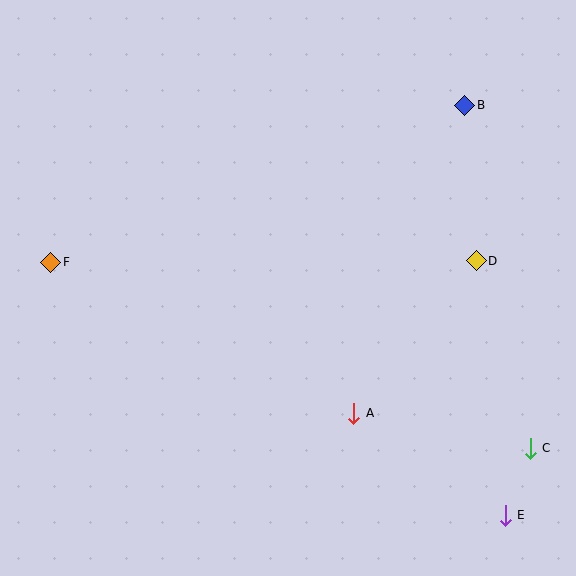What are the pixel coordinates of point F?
Point F is at (51, 262).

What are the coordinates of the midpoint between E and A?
The midpoint between E and A is at (430, 464).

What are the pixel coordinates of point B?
Point B is at (465, 105).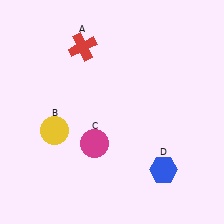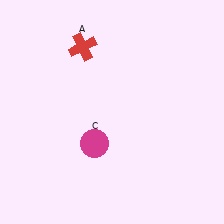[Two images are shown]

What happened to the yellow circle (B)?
The yellow circle (B) was removed in Image 2. It was in the bottom-left area of Image 1.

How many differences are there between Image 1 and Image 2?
There are 2 differences between the two images.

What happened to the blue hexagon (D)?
The blue hexagon (D) was removed in Image 2. It was in the bottom-right area of Image 1.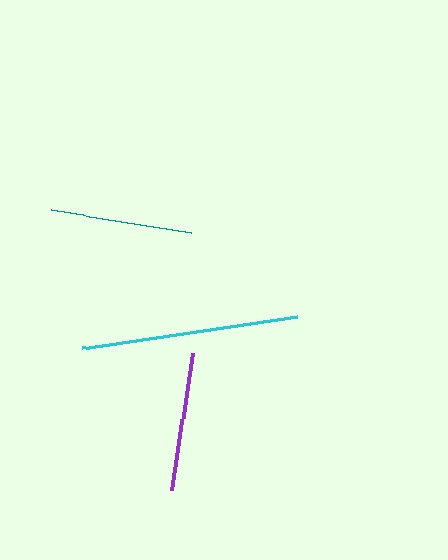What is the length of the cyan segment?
The cyan segment is approximately 217 pixels long.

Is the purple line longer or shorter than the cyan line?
The cyan line is longer than the purple line.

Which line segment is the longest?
The cyan line is the longest at approximately 217 pixels.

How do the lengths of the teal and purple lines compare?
The teal and purple lines are approximately the same length.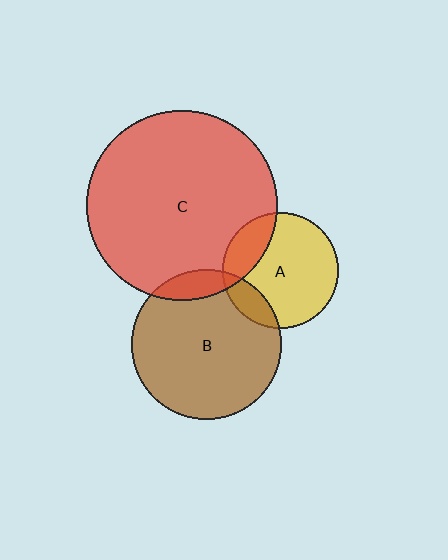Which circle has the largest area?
Circle C (red).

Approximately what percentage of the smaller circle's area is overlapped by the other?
Approximately 10%.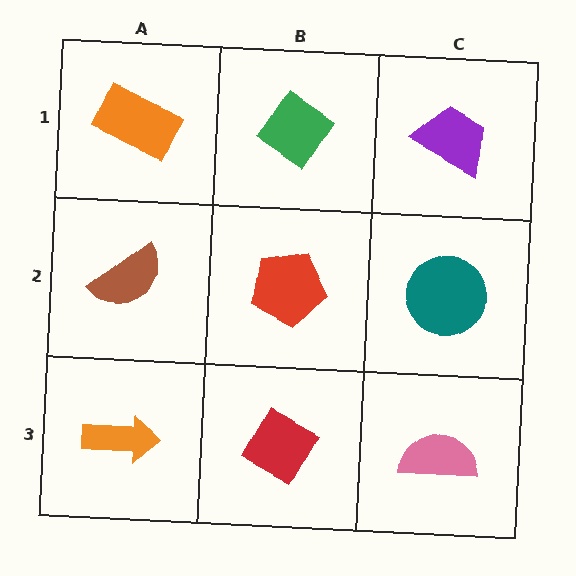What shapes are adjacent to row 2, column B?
A green diamond (row 1, column B), a red diamond (row 3, column B), a brown semicircle (row 2, column A), a teal circle (row 2, column C).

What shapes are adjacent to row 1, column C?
A teal circle (row 2, column C), a green diamond (row 1, column B).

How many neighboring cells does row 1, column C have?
2.